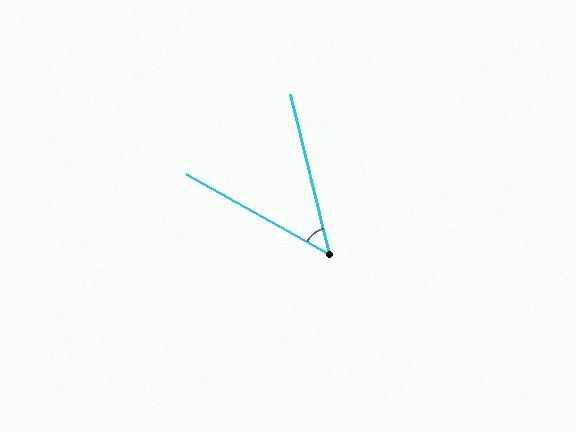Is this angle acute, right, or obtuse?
It is acute.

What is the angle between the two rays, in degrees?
Approximately 47 degrees.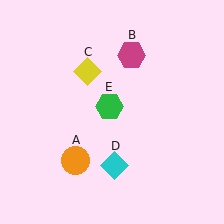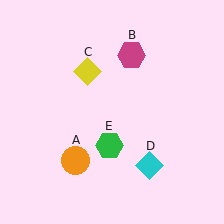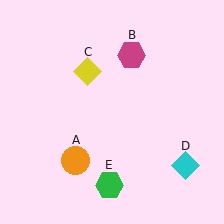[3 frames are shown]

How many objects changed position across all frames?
2 objects changed position: cyan diamond (object D), green hexagon (object E).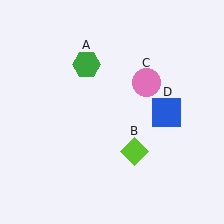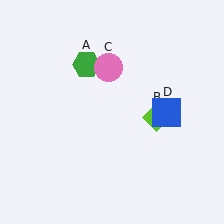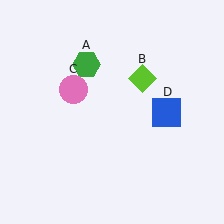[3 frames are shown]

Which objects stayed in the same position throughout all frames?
Green hexagon (object A) and blue square (object D) remained stationary.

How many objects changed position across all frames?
2 objects changed position: lime diamond (object B), pink circle (object C).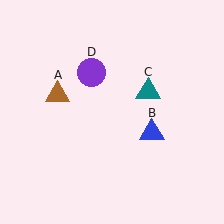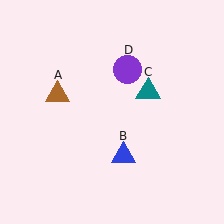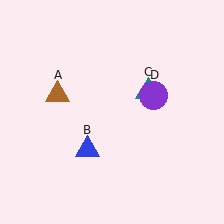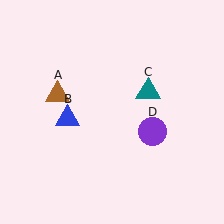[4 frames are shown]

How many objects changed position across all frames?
2 objects changed position: blue triangle (object B), purple circle (object D).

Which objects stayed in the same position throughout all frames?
Brown triangle (object A) and teal triangle (object C) remained stationary.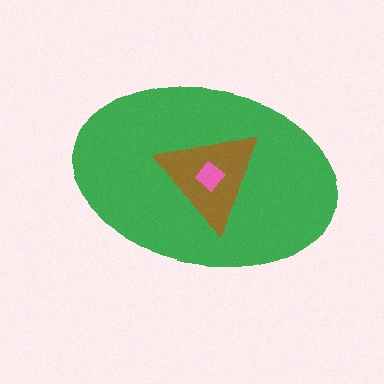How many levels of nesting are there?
3.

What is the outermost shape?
The green ellipse.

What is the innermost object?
The pink diamond.